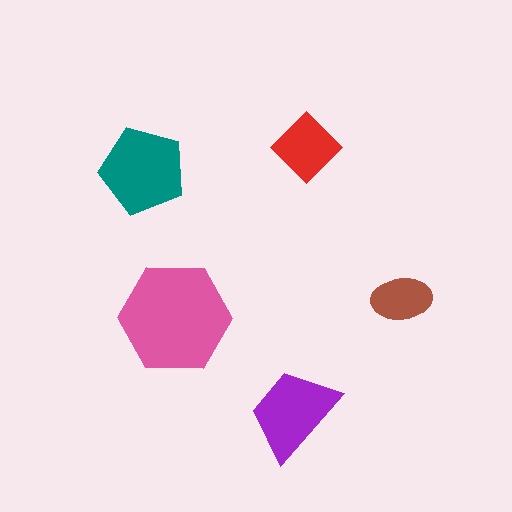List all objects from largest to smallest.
The pink hexagon, the teal pentagon, the purple trapezoid, the red diamond, the brown ellipse.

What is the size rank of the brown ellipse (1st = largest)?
5th.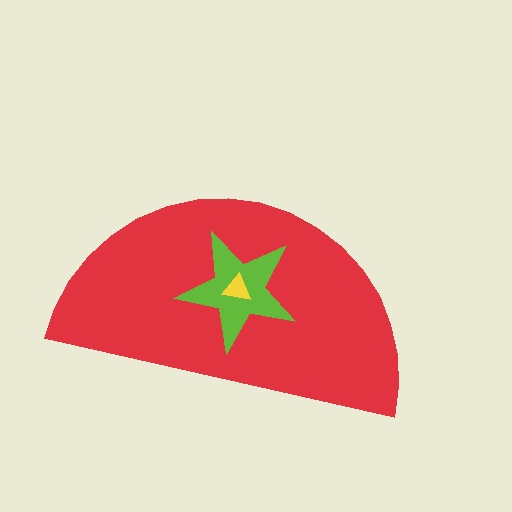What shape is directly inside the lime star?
The yellow triangle.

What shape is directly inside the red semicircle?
The lime star.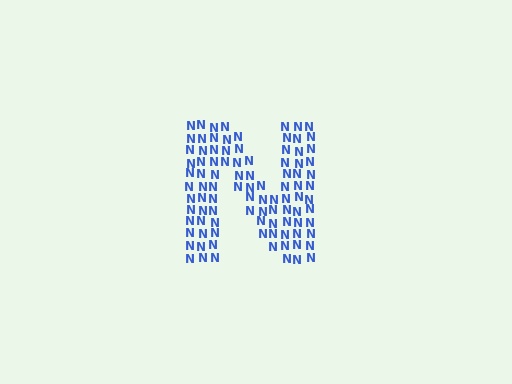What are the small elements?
The small elements are letter N's.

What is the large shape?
The large shape is the letter N.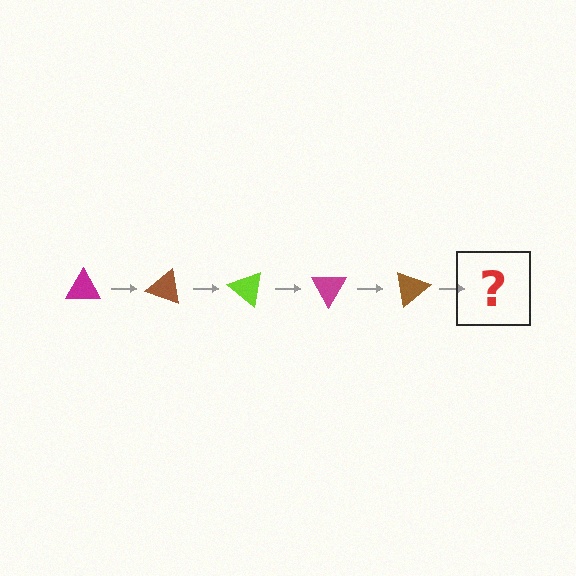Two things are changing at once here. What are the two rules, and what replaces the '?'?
The two rules are that it rotates 20 degrees each step and the color cycles through magenta, brown, and lime. The '?' should be a lime triangle, rotated 100 degrees from the start.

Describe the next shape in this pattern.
It should be a lime triangle, rotated 100 degrees from the start.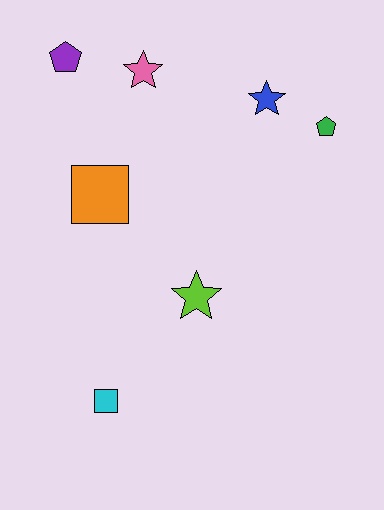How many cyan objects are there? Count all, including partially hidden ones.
There is 1 cyan object.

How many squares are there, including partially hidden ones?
There are 2 squares.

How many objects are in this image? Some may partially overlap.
There are 7 objects.